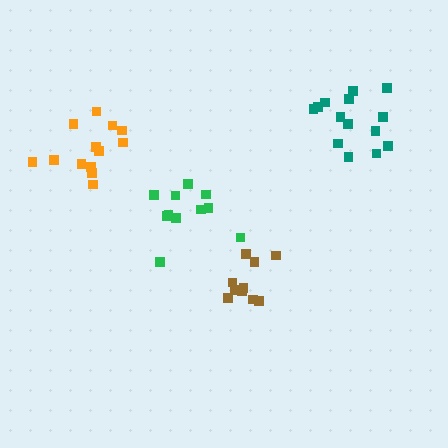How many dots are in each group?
Group 1: 11 dots, Group 2: 14 dots, Group 3: 13 dots, Group 4: 11 dots (49 total).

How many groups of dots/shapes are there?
There are 4 groups.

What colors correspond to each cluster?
The clusters are colored: green, teal, orange, brown.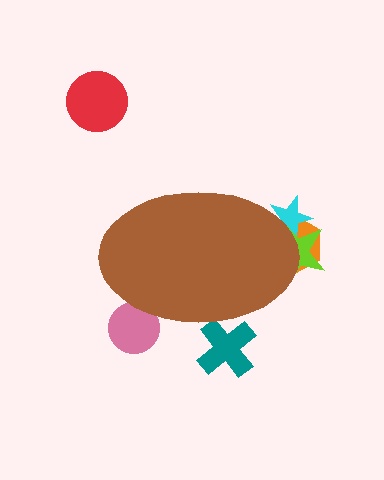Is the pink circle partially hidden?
Yes, the pink circle is partially hidden behind the brown ellipse.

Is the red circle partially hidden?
No, the red circle is fully visible.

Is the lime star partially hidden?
Yes, the lime star is partially hidden behind the brown ellipse.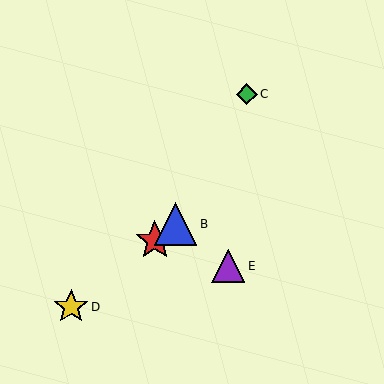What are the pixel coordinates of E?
Object E is at (228, 266).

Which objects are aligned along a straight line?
Objects A, B, D are aligned along a straight line.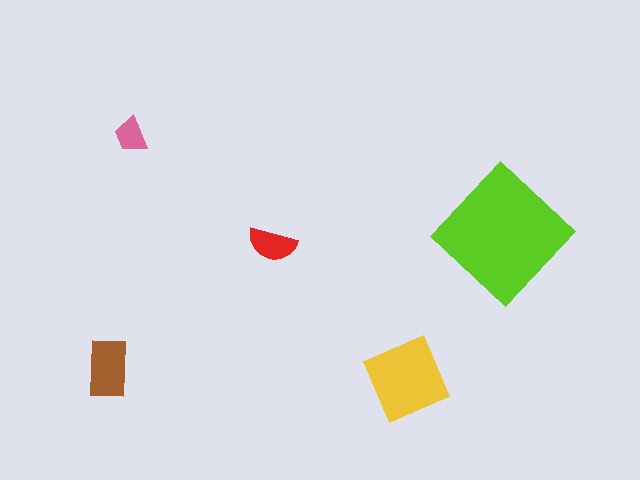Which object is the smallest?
The pink trapezoid.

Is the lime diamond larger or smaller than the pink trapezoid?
Larger.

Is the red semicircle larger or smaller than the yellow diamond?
Smaller.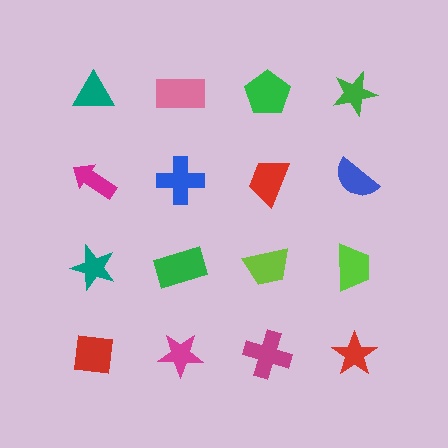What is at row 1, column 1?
A teal triangle.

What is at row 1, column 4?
A green star.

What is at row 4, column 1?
A red square.